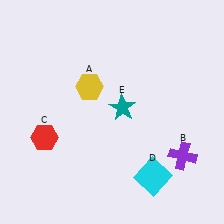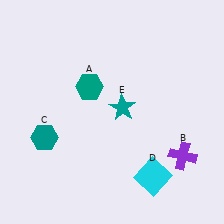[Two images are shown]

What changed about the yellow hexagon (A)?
In Image 1, A is yellow. In Image 2, it changed to teal.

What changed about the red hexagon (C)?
In Image 1, C is red. In Image 2, it changed to teal.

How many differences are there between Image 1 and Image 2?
There are 2 differences between the two images.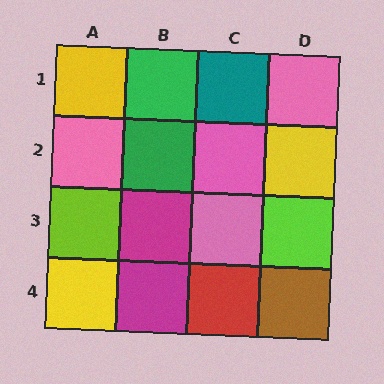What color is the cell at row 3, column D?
Lime.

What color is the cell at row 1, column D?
Pink.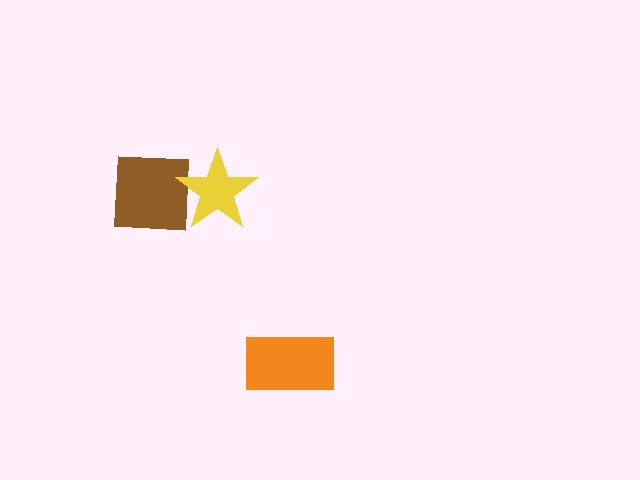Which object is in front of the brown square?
The yellow star is in front of the brown square.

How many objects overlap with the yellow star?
1 object overlaps with the yellow star.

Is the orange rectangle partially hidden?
No, no other shape covers it.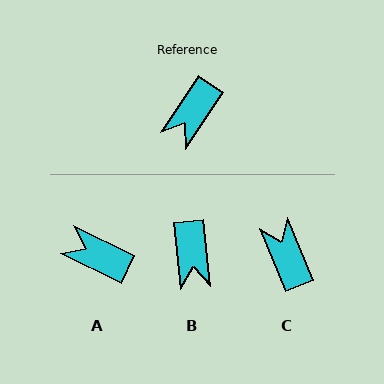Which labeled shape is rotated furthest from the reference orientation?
C, about 124 degrees away.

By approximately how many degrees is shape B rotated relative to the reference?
Approximately 39 degrees counter-clockwise.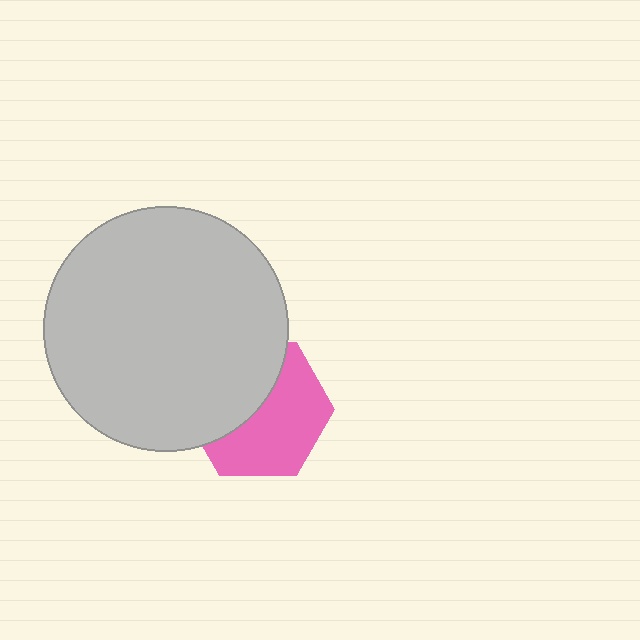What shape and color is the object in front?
The object in front is a light gray circle.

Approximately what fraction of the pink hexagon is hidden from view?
Roughly 45% of the pink hexagon is hidden behind the light gray circle.